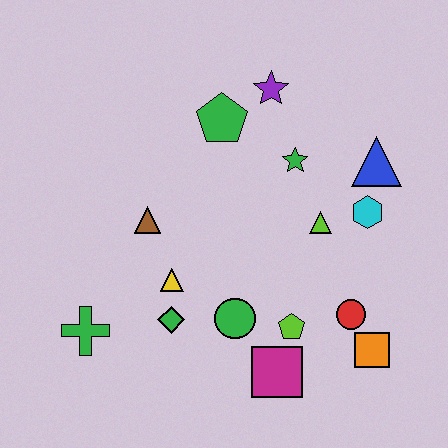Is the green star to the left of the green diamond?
No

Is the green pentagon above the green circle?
Yes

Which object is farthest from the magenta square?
The purple star is farthest from the magenta square.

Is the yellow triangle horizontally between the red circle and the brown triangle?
Yes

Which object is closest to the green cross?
The green diamond is closest to the green cross.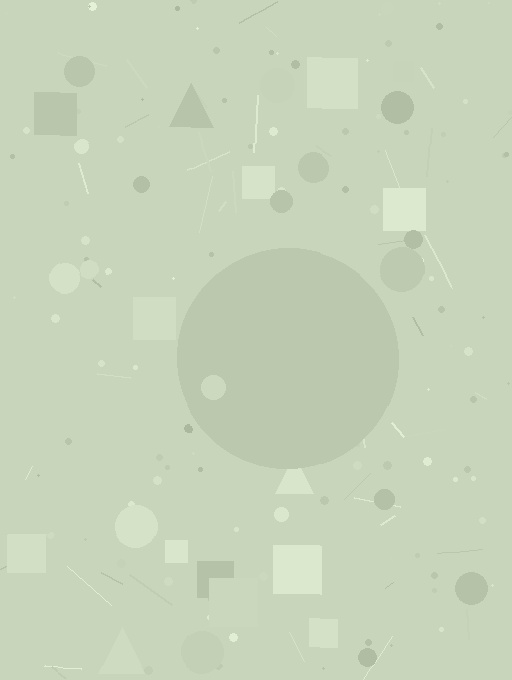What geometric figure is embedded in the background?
A circle is embedded in the background.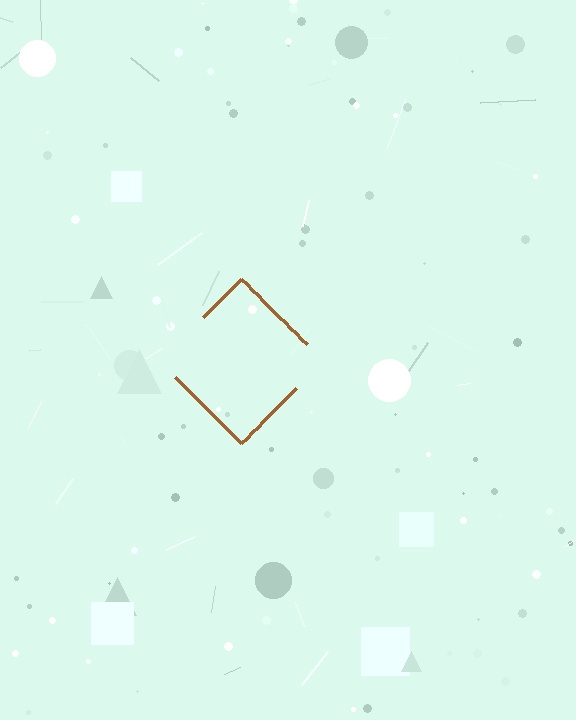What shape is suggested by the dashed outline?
The dashed outline suggests a diamond.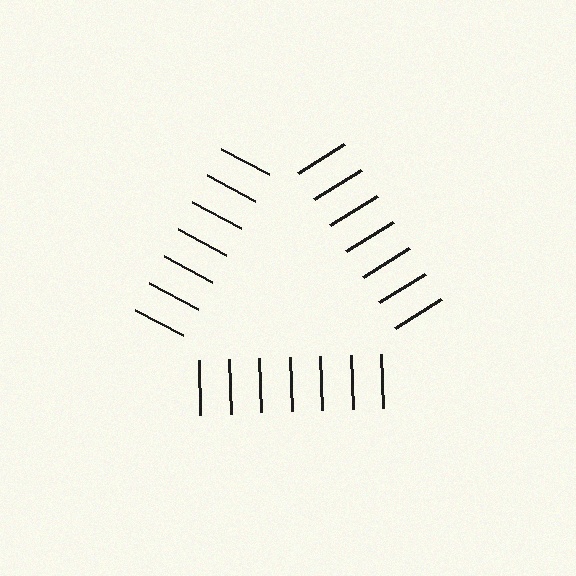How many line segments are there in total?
21 — 7 along each of the 3 edges.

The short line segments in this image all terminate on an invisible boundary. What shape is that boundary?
An illusory triangle — the line segments terminate on its edges but no continuous stroke is drawn.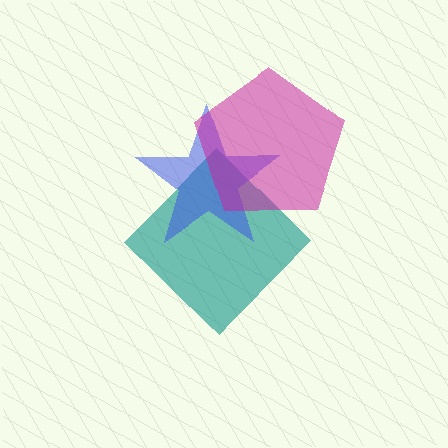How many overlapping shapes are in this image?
There are 3 overlapping shapes in the image.